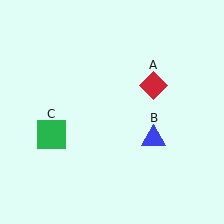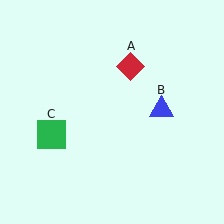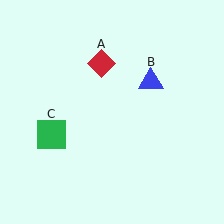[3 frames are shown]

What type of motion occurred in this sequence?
The red diamond (object A), blue triangle (object B) rotated counterclockwise around the center of the scene.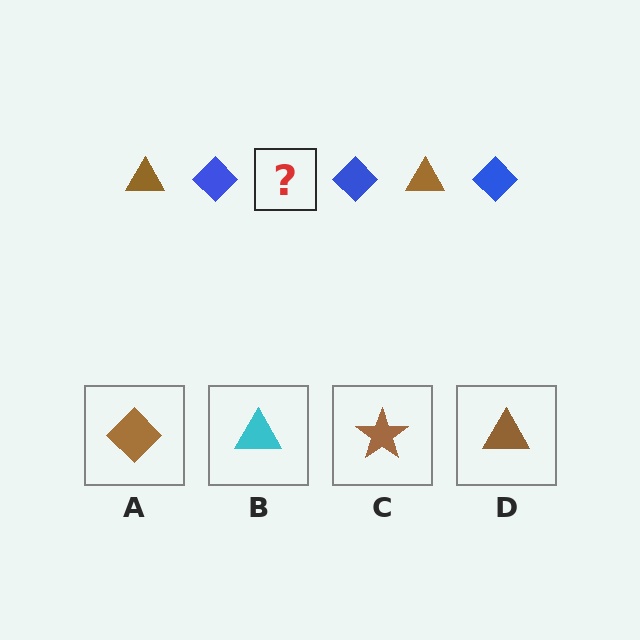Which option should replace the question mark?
Option D.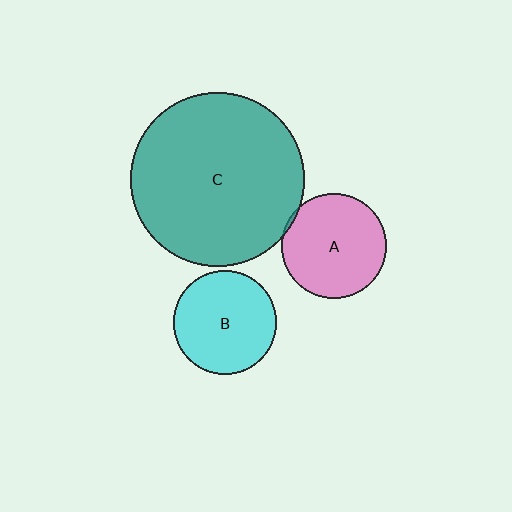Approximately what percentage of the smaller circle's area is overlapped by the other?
Approximately 5%.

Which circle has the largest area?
Circle C (teal).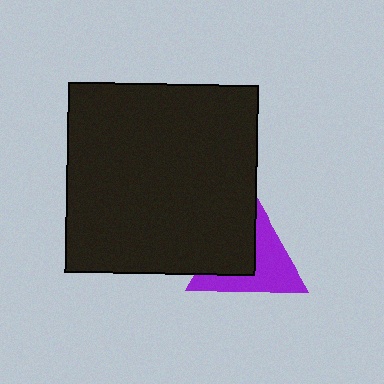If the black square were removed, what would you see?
You would see the complete purple triangle.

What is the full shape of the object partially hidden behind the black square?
The partially hidden object is a purple triangle.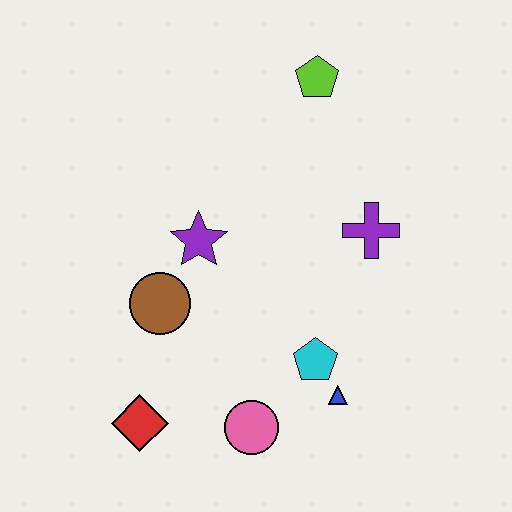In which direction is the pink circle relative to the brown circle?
The pink circle is below the brown circle.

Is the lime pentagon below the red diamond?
No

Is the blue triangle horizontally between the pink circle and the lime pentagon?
No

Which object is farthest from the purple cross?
The red diamond is farthest from the purple cross.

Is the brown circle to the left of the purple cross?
Yes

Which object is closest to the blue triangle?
The cyan pentagon is closest to the blue triangle.